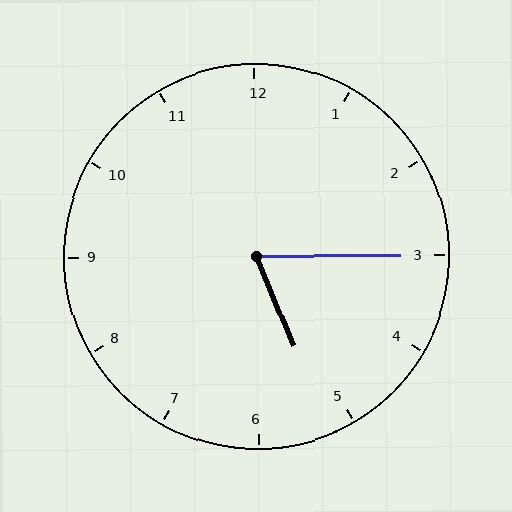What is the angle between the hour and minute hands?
Approximately 68 degrees.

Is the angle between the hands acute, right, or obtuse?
It is acute.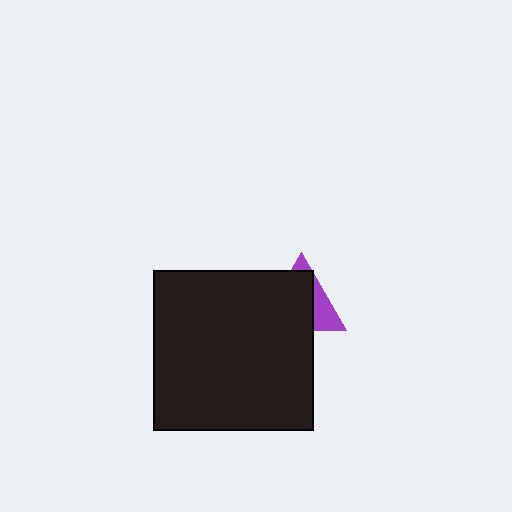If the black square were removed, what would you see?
You would see the complete purple triangle.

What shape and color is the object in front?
The object in front is a black square.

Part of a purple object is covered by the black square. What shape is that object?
It is a triangle.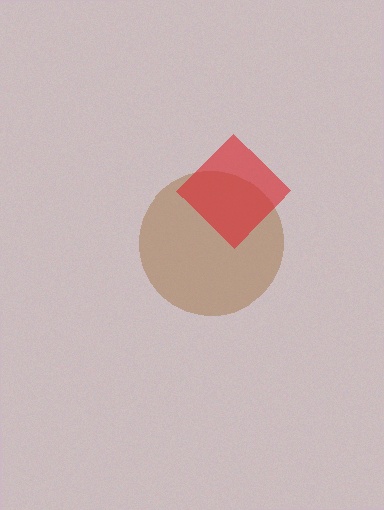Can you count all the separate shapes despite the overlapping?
Yes, there are 2 separate shapes.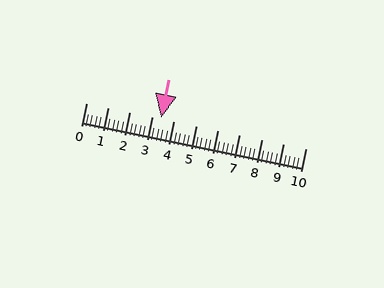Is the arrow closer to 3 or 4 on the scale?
The arrow is closer to 3.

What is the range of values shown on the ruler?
The ruler shows values from 0 to 10.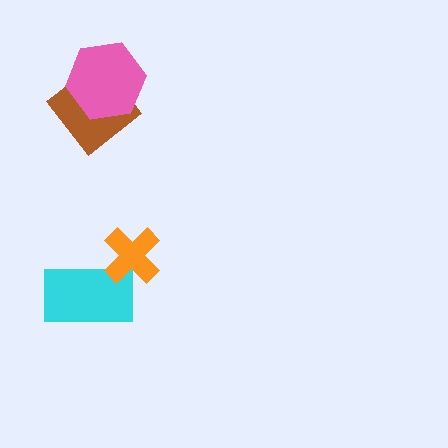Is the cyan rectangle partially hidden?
Yes, it is partially covered by another shape.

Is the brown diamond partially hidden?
Yes, it is partially covered by another shape.